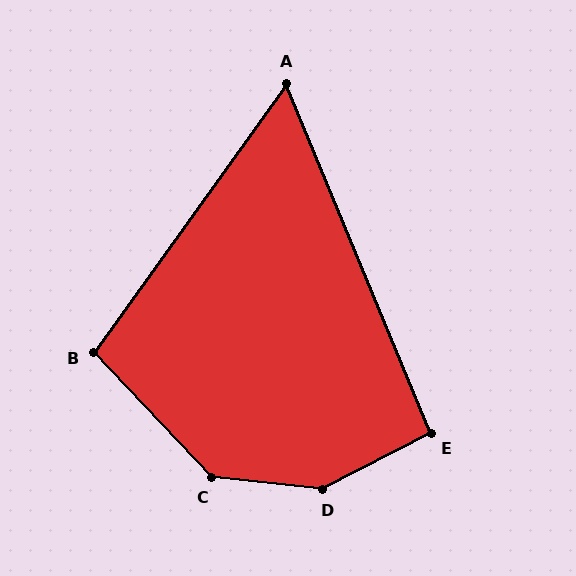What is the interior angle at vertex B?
Approximately 101 degrees (obtuse).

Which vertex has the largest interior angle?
D, at approximately 147 degrees.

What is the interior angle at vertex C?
Approximately 139 degrees (obtuse).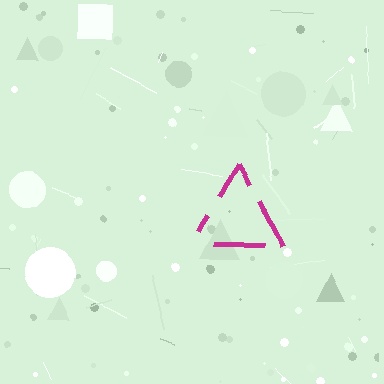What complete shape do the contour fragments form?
The contour fragments form a triangle.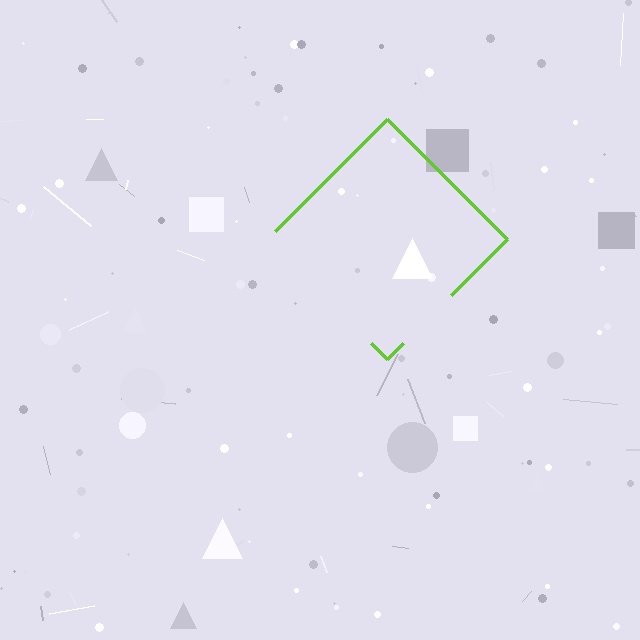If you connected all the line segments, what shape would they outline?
They would outline a diamond.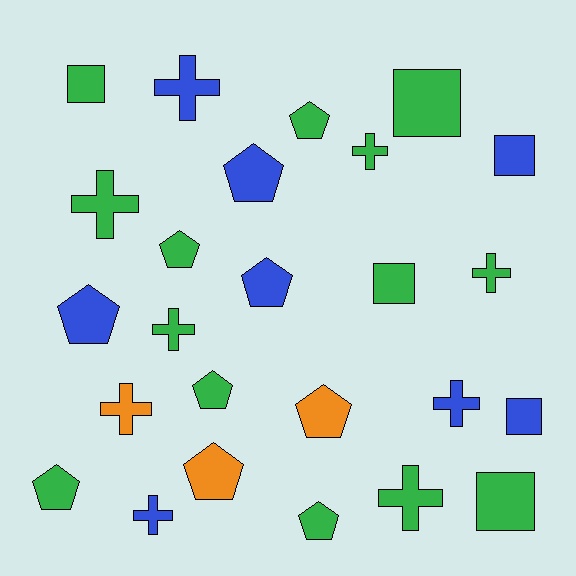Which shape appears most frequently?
Pentagon, with 10 objects.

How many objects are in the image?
There are 25 objects.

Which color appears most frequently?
Green, with 14 objects.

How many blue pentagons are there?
There are 3 blue pentagons.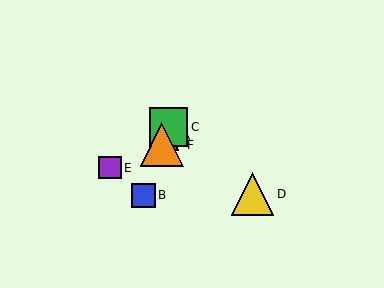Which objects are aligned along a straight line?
Objects A, B, C, F are aligned along a straight line.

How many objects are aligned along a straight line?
4 objects (A, B, C, F) are aligned along a straight line.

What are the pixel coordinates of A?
Object A is at (165, 136).